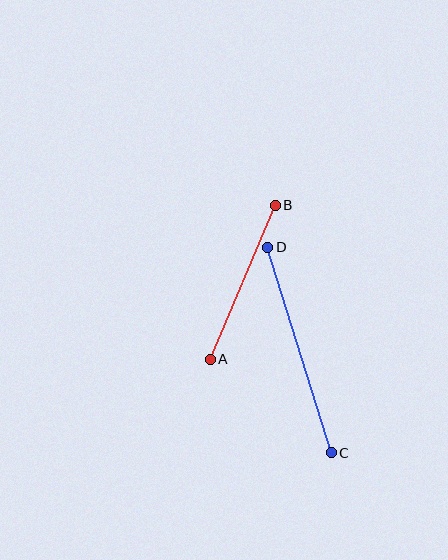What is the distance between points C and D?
The distance is approximately 215 pixels.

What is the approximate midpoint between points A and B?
The midpoint is at approximately (243, 282) pixels.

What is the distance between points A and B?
The distance is approximately 167 pixels.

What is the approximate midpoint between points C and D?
The midpoint is at approximately (299, 350) pixels.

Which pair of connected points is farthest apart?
Points C and D are farthest apart.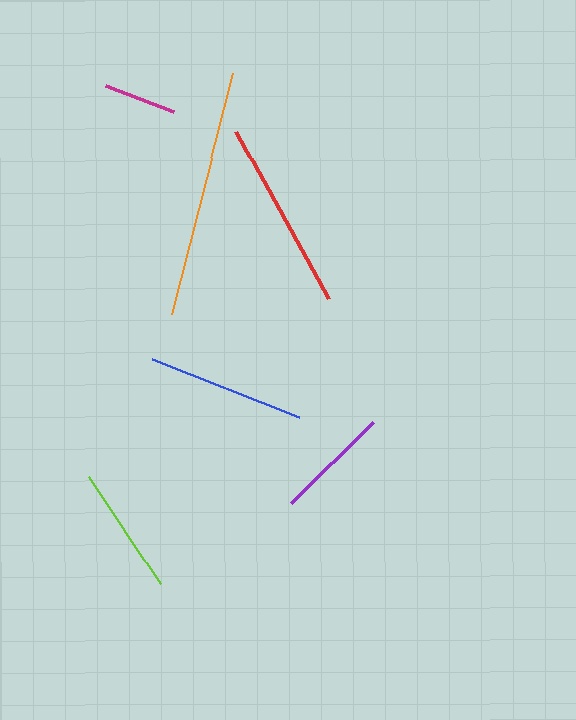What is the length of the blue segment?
The blue segment is approximately 158 pixels long.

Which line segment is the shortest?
The magenta line is the shortest at approximately 72 pixels.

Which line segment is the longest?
The orange line is the longest at approximately 249 pixels.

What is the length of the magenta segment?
The magenta segment is approximately 72 pixels long.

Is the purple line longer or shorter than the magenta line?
The purple line is longer than the magenta line.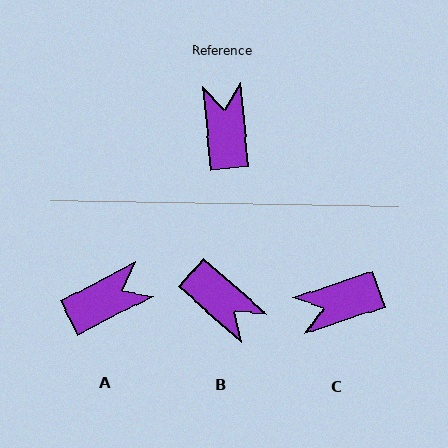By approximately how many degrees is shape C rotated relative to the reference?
Approximately 104 degrees counter-clockwise.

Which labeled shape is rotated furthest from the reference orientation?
B, about 137 degrees away.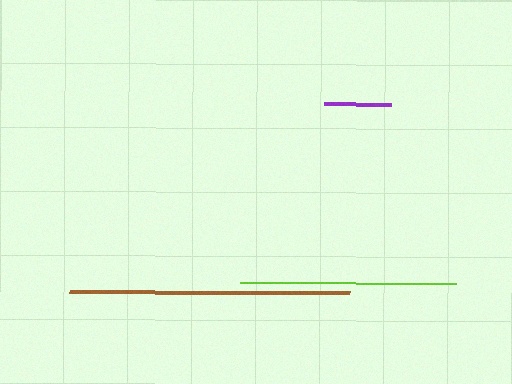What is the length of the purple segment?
The purple segment is approximately 68 pixels long.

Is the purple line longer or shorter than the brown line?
The brown line is longer than the purple line.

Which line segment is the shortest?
The purple line is the shortest at approximately 68 pixels.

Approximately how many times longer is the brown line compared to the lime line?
The brown line is approximately 1.3 times the length of the lime line.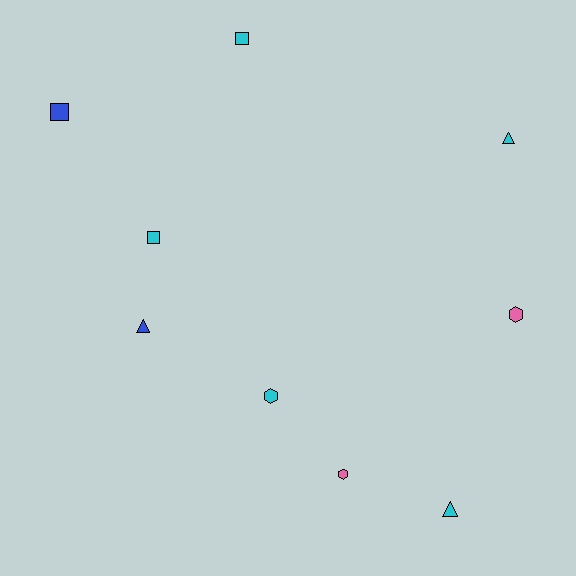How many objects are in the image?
There are 9 objects.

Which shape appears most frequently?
Triangle, with 3 objects.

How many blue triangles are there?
There is 1 blue triangle.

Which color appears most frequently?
Cyan, with 5 objects.